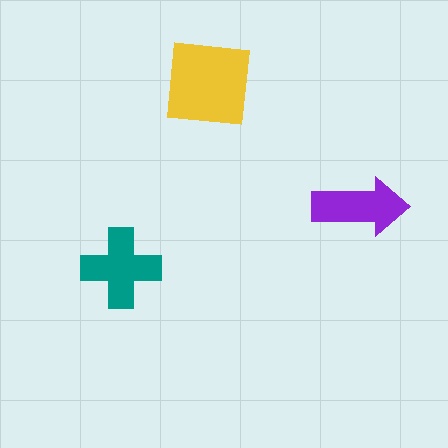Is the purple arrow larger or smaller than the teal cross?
Smaller.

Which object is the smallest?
The purple arrow.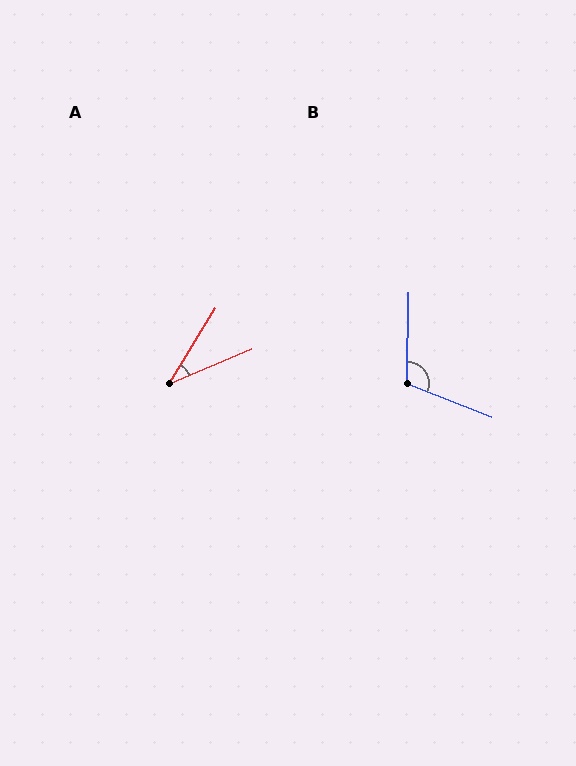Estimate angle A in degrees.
Approximately 36 degrees.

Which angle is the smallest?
A, at approximately 36 degrees.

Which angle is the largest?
B, at approximately 111 degrees.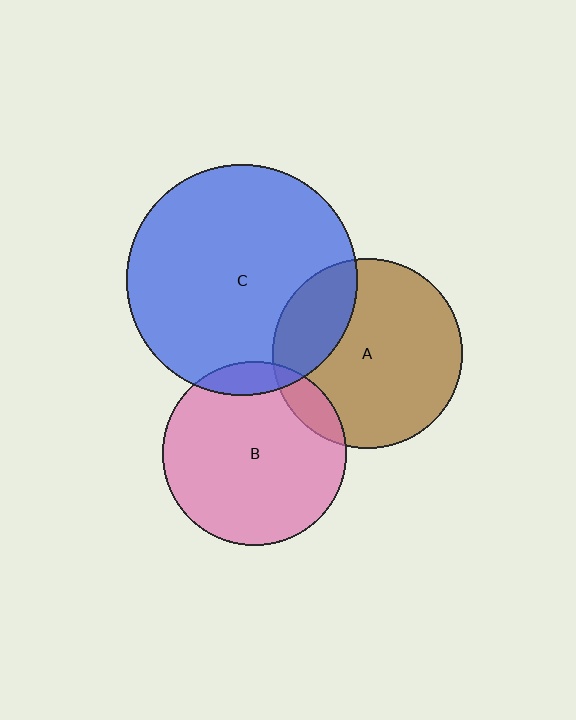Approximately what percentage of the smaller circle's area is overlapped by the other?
Approximately 10%.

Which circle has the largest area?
Circle C (blue).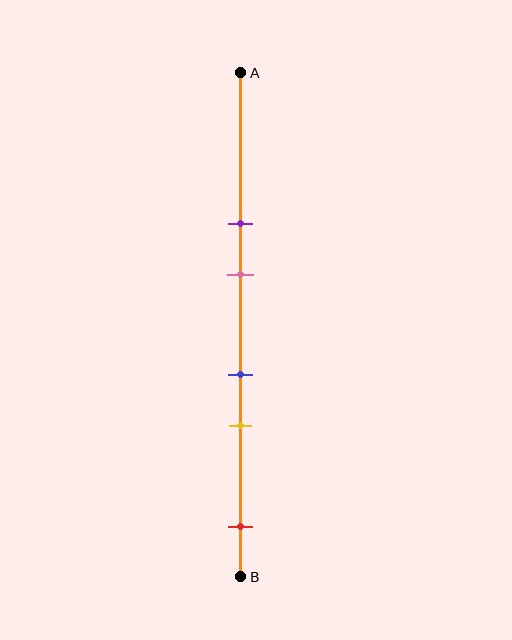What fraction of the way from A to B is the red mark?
The red mark is approximately 90% (0.9) of the way from A to B.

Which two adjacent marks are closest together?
The blue and yellow marks are the closest adjacent pair.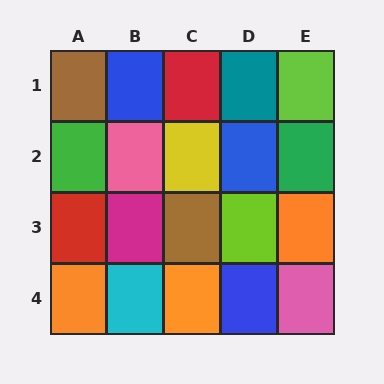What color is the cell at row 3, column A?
Red.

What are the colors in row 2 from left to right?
Green, pink, yellow, blue, green.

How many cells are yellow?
1 cell is yellow.